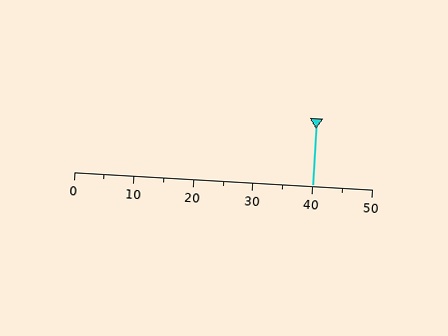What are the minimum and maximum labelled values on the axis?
The axis runs from 0 to 50.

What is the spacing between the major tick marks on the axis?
The major ticks are spaced 10 apart.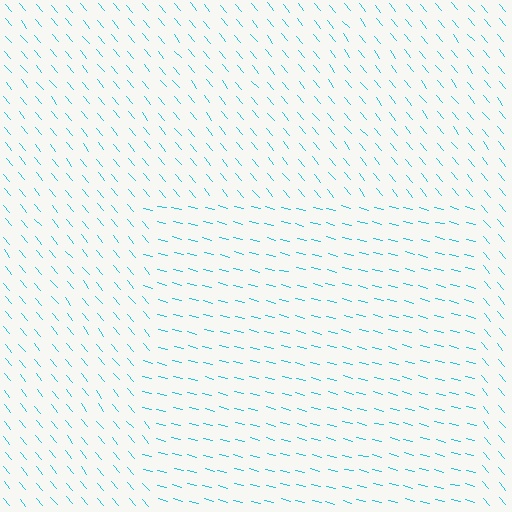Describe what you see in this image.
The image is filled with small cyan line segments. A rectangle region in the image has lines oriented differently from the surrounding lines, creating a visible texture boundary.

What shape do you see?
I see a rectangle.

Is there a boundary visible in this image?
Yes, there is a texture boundary formed by a change in line orientation.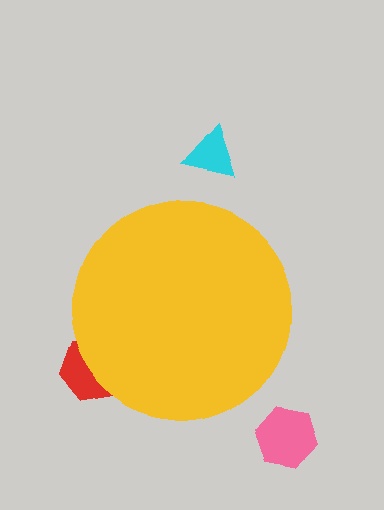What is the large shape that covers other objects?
A yellow circle.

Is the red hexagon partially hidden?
Yes, the red hexagon is partially hidden behind the yellow circle.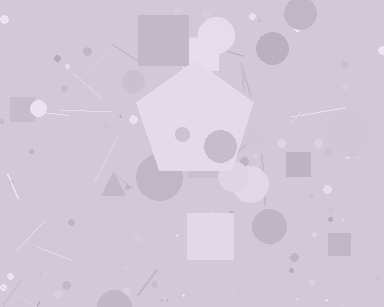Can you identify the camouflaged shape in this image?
The camouflaged shape is a pentagon.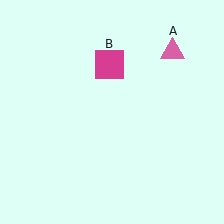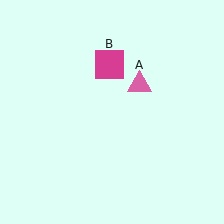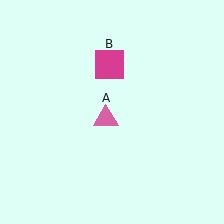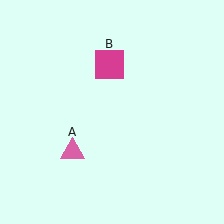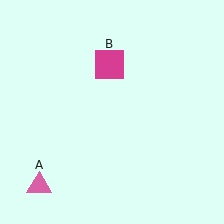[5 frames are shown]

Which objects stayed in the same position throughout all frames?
Magenta square (object B) remained stationary.